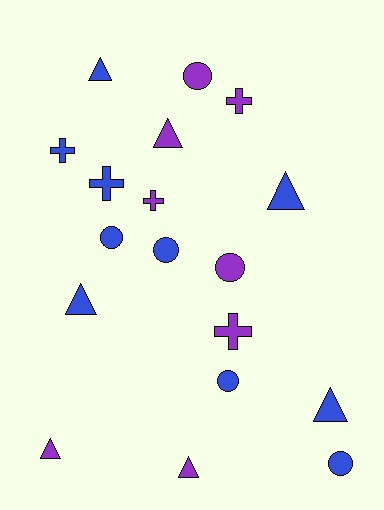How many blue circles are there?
There are 4 blue circles.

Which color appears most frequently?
Blue, with 10 objects.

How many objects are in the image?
There are 18 objects.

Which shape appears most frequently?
Triangle, with 7 objects.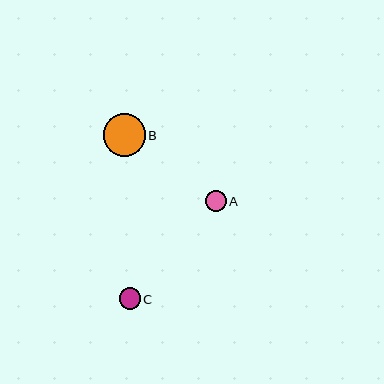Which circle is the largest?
Circle B is the largest with a size of approximately 42 pixels.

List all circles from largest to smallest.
From largest to smallest: B, C, A.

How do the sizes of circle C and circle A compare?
Circle C and circle A are approximately the same size.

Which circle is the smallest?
Circle A is the smallest with a size of approximately 21 pixels.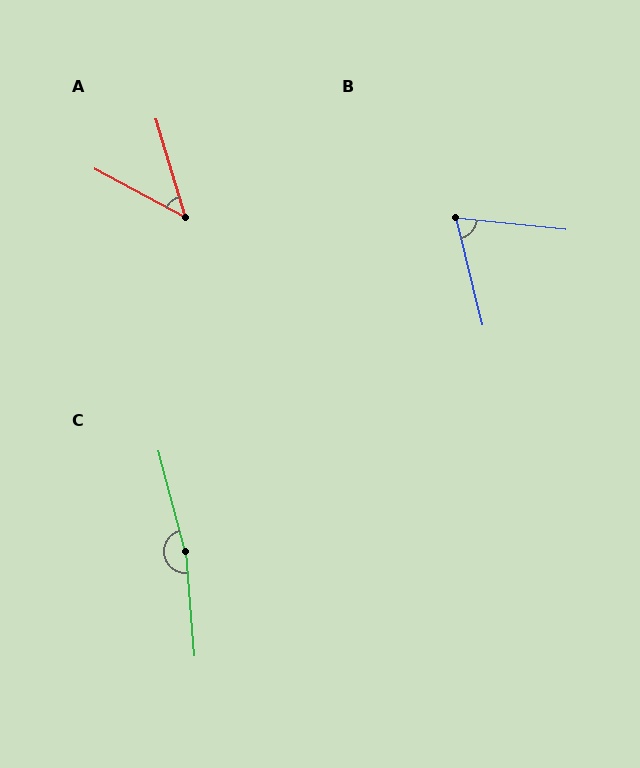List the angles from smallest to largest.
A (45°), B (70°), C (170°).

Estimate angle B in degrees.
Approximately 70 degrees.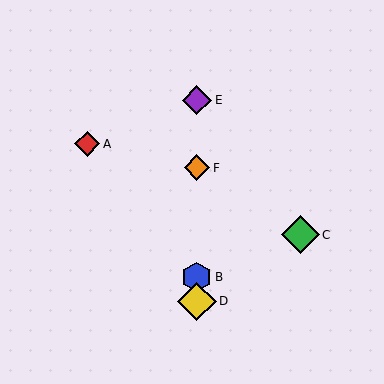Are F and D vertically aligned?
Yes, both are at x≈197.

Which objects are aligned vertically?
Objects B, D, E, F are aligned vertically.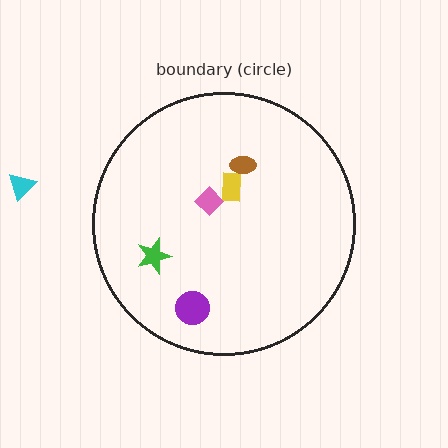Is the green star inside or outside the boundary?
Inside.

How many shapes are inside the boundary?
5 inside, 1 outside.